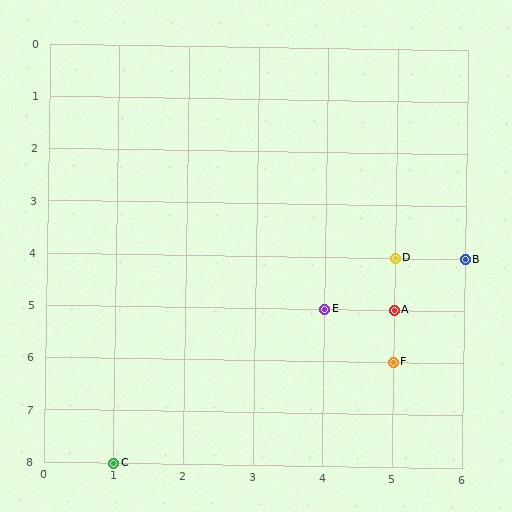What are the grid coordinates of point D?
Point D is at grid coordinates (5, 4).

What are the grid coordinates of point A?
Point A is at grid coordinates (5, 5).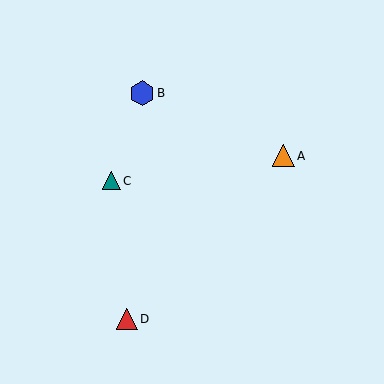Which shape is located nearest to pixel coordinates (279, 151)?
The orange triangle (labeled A) at (283, 156) is nearest to that location.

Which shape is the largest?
The blue hexagon (labeled B) is the largest.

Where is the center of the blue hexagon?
The center of the blue hexagon is at (142, 93).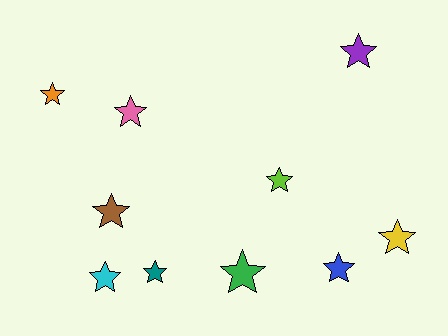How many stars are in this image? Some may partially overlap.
There are 10 stars.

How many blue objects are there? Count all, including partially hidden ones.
There is 1 blue object.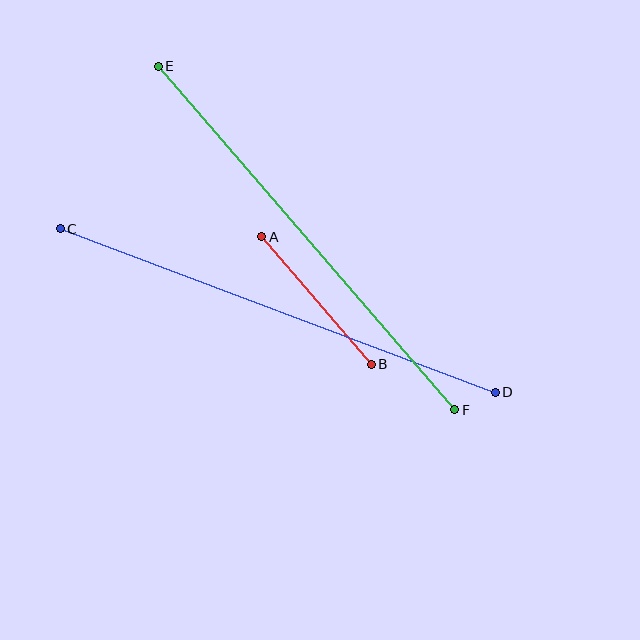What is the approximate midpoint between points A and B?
The midpoint is at approximately (317, 300) pixels.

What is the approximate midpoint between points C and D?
The midpoint is at approximately (278, 310) pixels.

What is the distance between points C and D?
The distance is approximately 465 pixels.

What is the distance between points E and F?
The distance is approximately 454 pixels.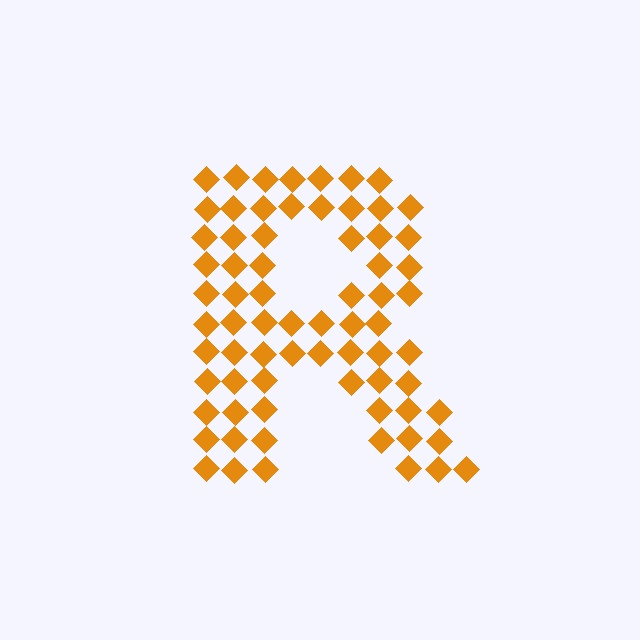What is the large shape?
The large shape is the letter R.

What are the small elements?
The small elements are diamonds.